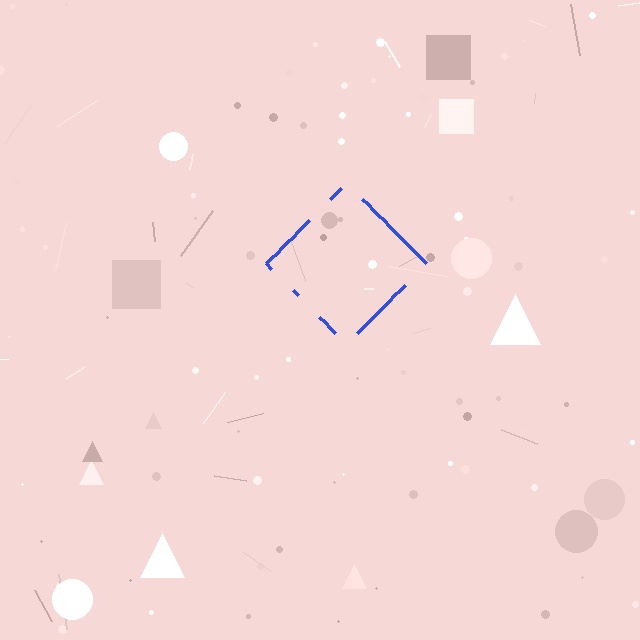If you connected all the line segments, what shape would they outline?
They would outline a diamond.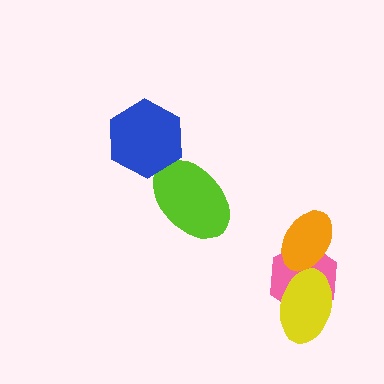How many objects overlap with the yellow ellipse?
1 object overlaps with the yellow ellipse.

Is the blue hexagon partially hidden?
No, no other shape covers it.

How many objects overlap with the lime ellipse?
1 object overlaps with the lime ellipse.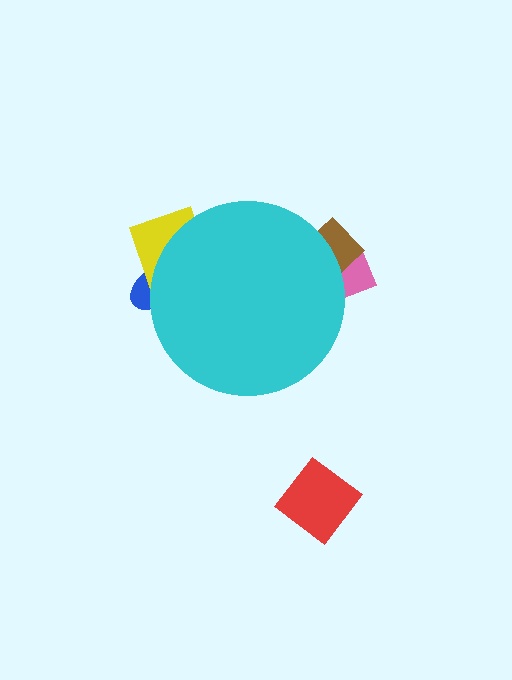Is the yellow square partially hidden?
Yes, the yellow square is partially hidden behind the cyan circle.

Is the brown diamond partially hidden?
Yes, the brown diamond is partially hidden behind the cyan circle.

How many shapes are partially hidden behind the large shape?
4 shapes are partially hidden.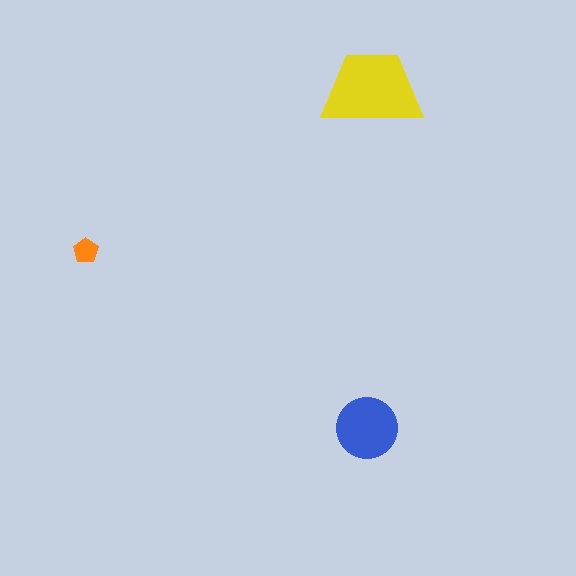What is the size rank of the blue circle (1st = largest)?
2nd.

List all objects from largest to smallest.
The yellow trapezoid, the blue circle, the orange pentagon.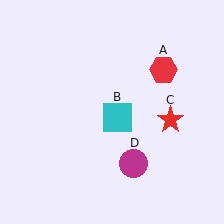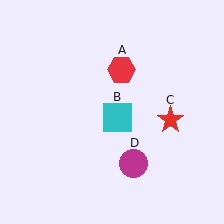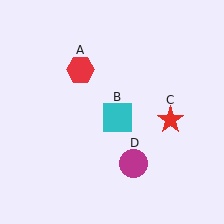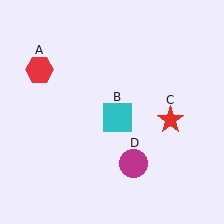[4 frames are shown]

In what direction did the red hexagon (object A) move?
The red hexagon (object A) moved left.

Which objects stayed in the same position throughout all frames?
Cyan square (object B) and red star (object C) and magenta circle (object D) remained stationary.